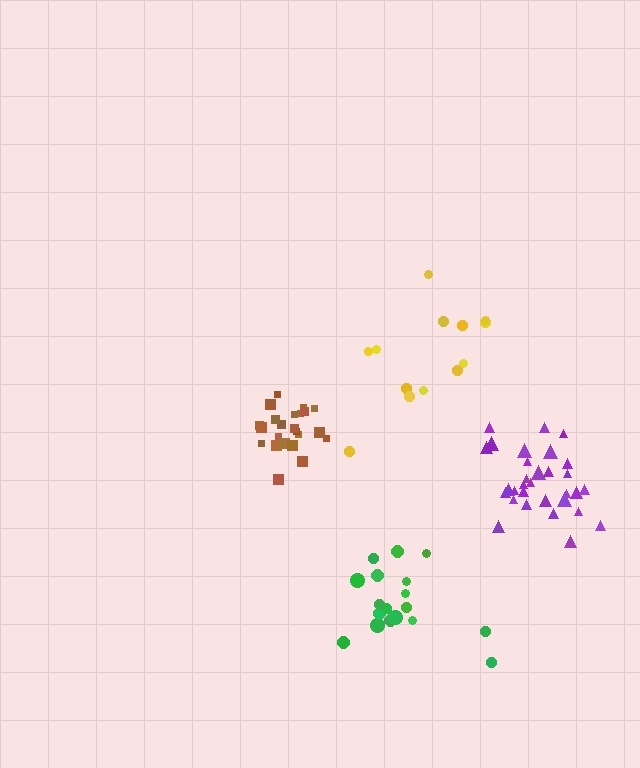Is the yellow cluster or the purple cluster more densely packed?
Purple.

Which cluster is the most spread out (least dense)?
Yellow.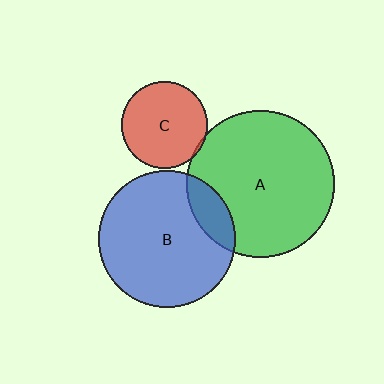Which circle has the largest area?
Circle A (green).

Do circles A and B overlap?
Yes.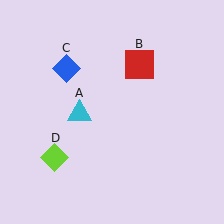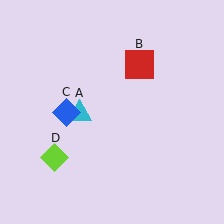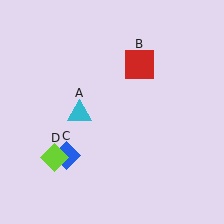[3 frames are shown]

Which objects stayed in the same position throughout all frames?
Cyan triangle (object A) and red square (object B) and lime diamond (object D) remained stationary.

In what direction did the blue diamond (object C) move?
The blue diamond (object C) moved down.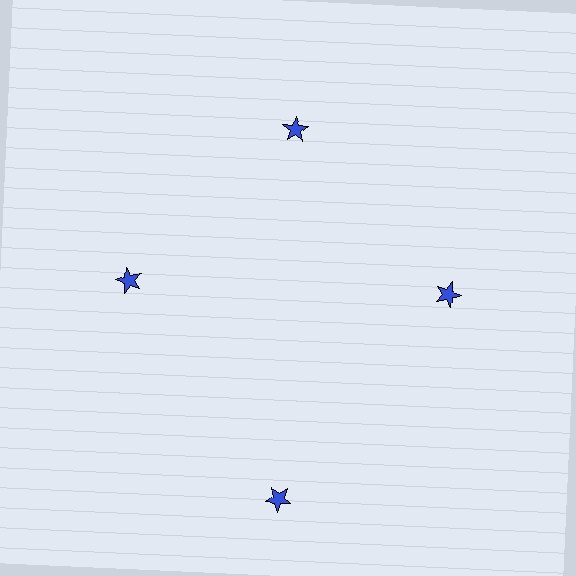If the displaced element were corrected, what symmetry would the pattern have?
It would have 4-fold rotational symmetry — the pattern would map onto itself every 90 degrees.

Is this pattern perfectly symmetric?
No. The 4 blue stars are arranged in a ring, but one element near the 6 o'clock position is pushed outward from the center, breaking the 4-fold rotational symmetry.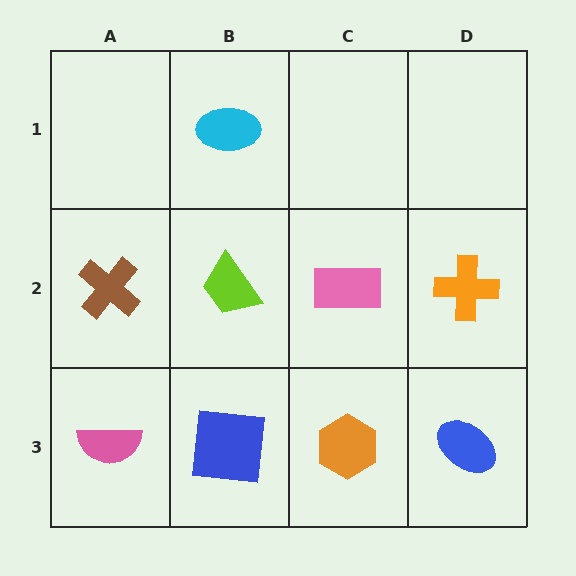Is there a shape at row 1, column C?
No, that cell is empty.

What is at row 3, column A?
A pink semicircle.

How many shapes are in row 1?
1 shape.